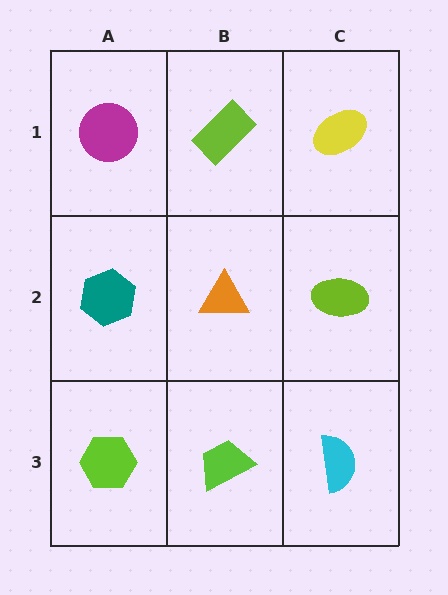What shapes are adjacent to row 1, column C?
A lime ellipse (row 2, column C), a lime rectangle (row 1, column B).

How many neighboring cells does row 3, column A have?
2.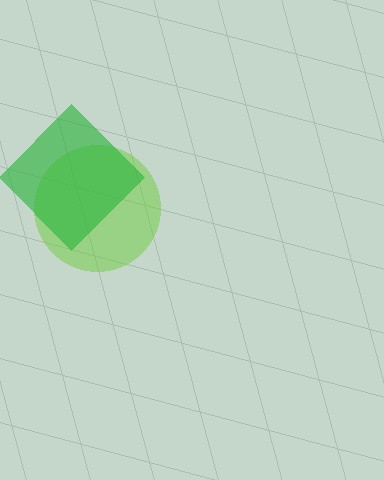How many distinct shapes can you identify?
There are 2 distinct shapes: a lime circle, a green diamond.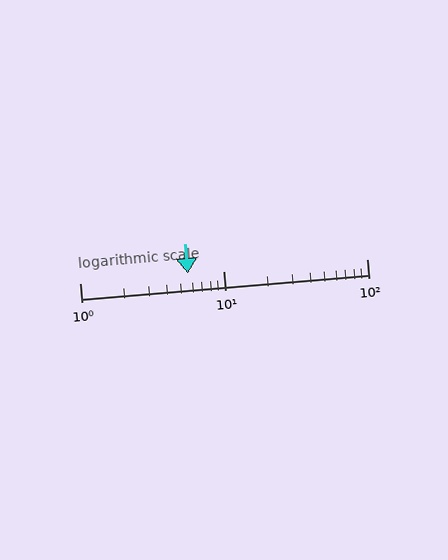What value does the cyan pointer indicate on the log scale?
The pointer indicates approximately 5.7.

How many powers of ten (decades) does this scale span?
The scale spans 2 decades, from 1 to 100.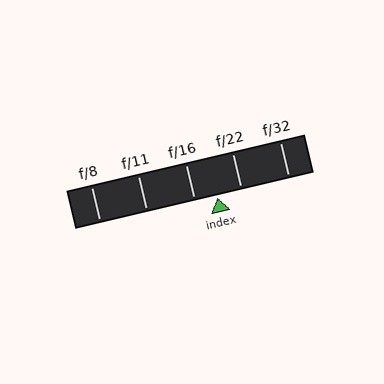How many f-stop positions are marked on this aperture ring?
There are 5 f-stop positions marked.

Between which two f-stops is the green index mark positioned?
The index mark is between f/16 and f/22.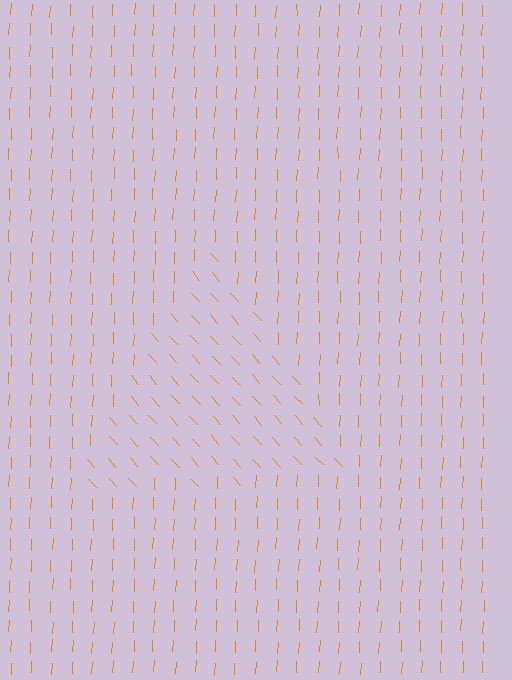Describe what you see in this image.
The image is filled with small orange line segments. A triangle region in the image has lines oriented differently from the surrounding lines, creating a visible texture boundary.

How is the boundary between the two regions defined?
The boundary is defined purely by a change in line orientation (approximately 45 degrees difference). All lines are the same color and thickness.